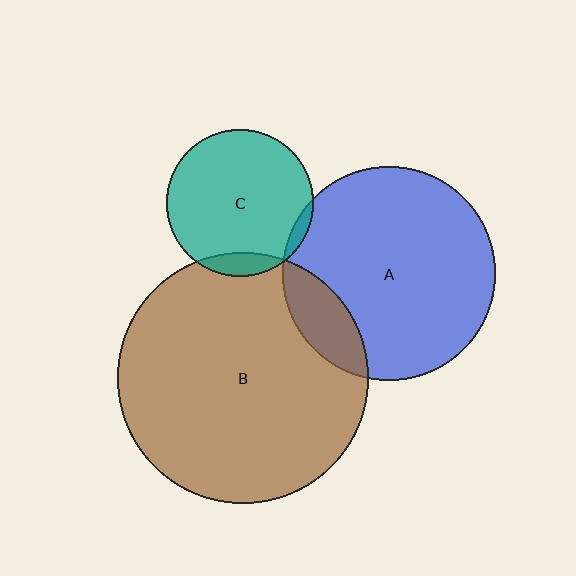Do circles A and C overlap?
Yes.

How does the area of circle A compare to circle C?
Approximately 2.1 times.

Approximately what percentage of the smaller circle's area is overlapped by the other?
Approximately 5%.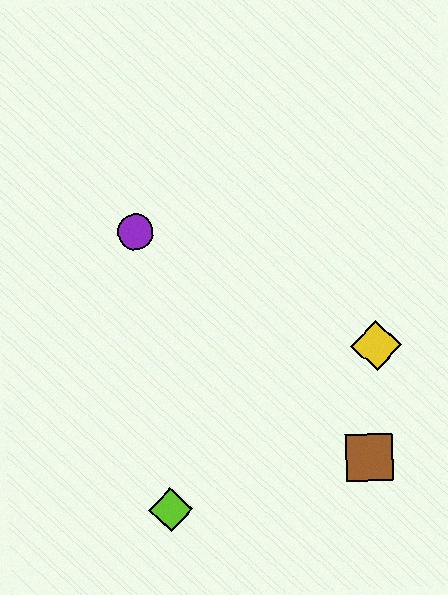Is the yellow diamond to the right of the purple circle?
Yes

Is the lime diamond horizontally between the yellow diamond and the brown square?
No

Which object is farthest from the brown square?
The purple circle is farthest from the brown square.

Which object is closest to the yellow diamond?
The brown square is closest to the yellow diamond.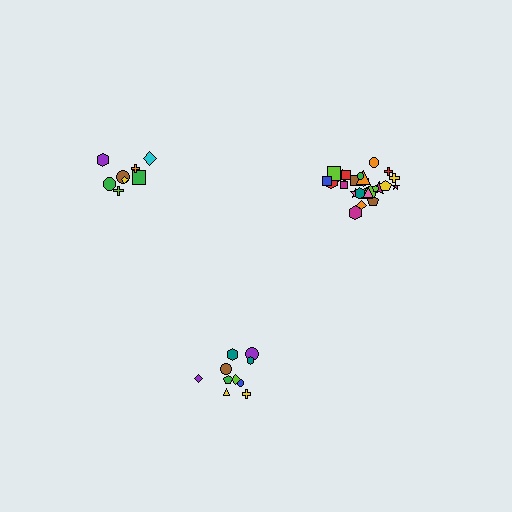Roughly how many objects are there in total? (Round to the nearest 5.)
Roughly 45 objects in total.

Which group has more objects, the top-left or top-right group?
The top-right group.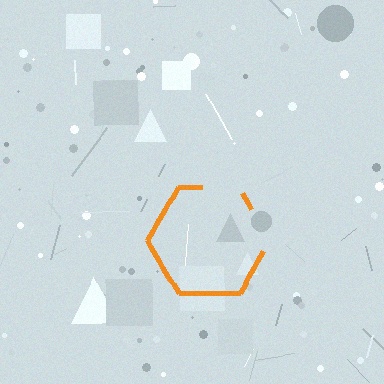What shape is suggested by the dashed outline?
The dashed outline suggests a hexagon.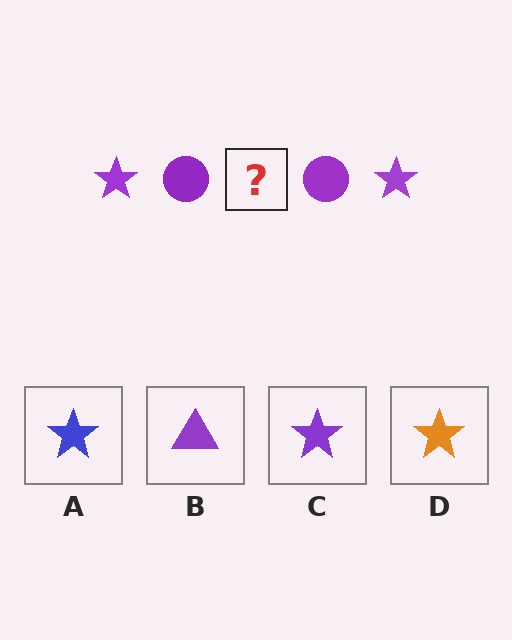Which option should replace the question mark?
Option C.